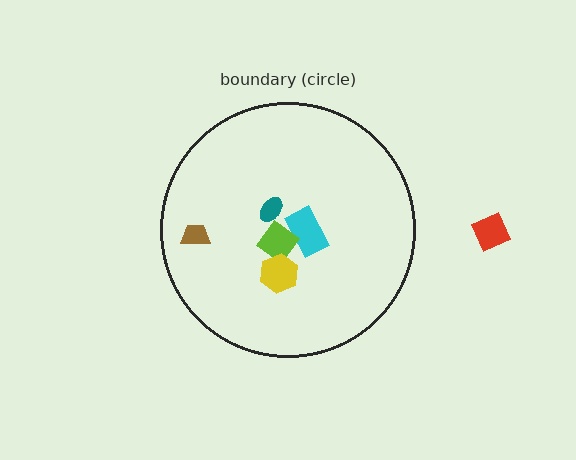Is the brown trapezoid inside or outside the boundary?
Inside.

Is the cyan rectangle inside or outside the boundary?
Inside.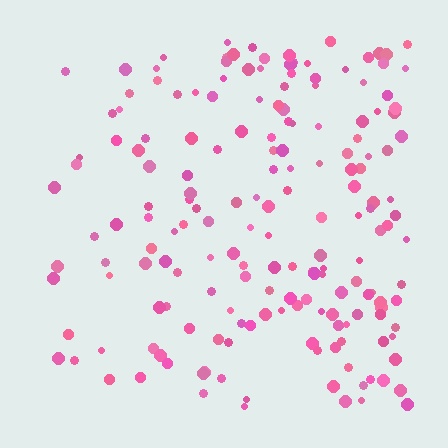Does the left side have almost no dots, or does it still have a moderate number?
Still a moderate number, just noticeably fewer than the right.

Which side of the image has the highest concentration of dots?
The right.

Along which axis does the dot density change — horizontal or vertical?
Horizontal.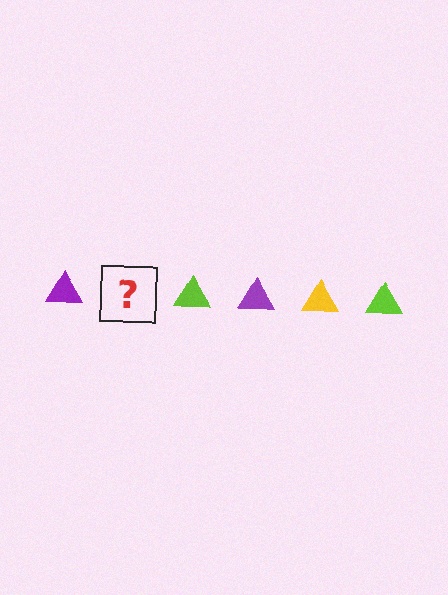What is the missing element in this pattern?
The missing element is a yellow triangle.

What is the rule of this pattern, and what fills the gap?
The rule is that the pattern cycles through purple, yellow, lime triangles. The gap should be filled with a yellow triangle.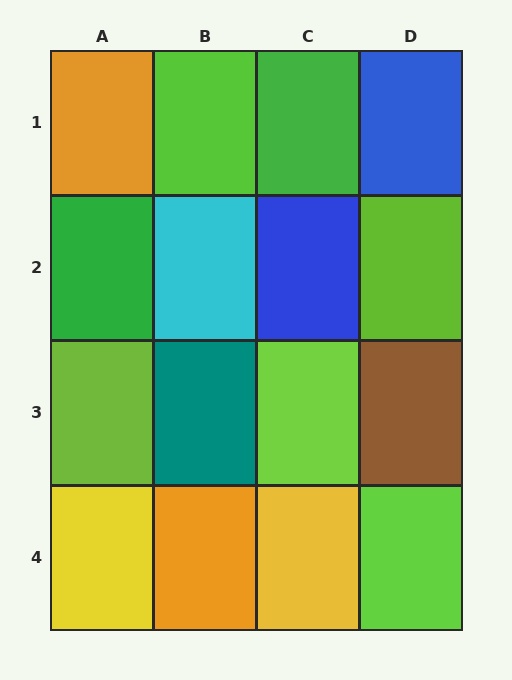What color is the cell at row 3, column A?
Lime.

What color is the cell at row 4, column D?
Lime.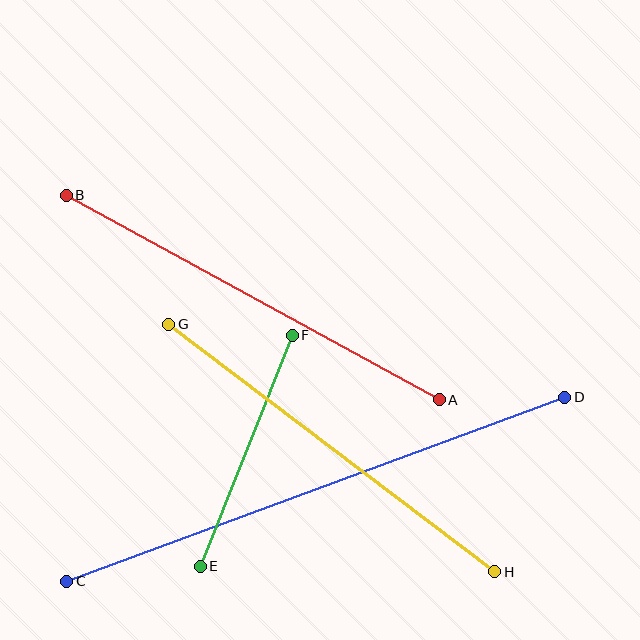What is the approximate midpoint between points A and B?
The midpoint is at approximately (253, 298) pixels.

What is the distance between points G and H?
The distance is approximately 409 pixels.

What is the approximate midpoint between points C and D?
The midpoint is at approximately (316, 489) pixels.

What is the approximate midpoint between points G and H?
The midpoint is at approximately (332, 448) pixels.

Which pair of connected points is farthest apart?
Points C and D are farthest apart.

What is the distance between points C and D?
The distance is approximately 531 pixels.